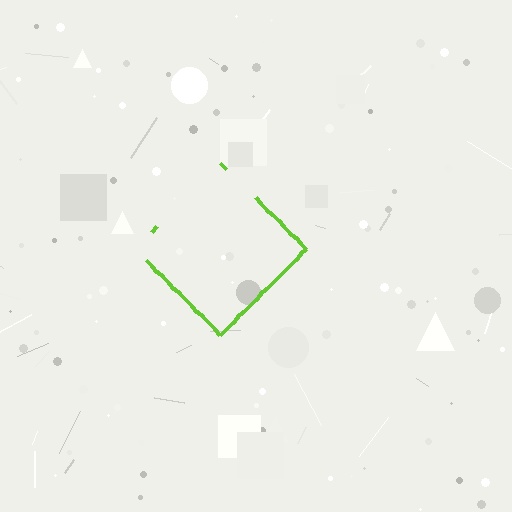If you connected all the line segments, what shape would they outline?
They would outline a diamond.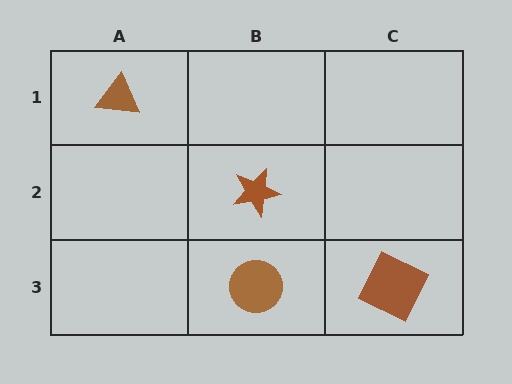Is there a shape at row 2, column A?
No, that cell is empty.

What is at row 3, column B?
A brown circle.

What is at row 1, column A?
A brown triangle.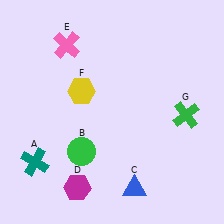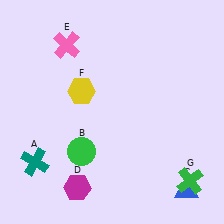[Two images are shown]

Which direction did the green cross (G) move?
The green cross (G) moved down.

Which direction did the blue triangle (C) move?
The blue triangle (C) moved right.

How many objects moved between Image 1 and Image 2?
2 objects moved between the two images.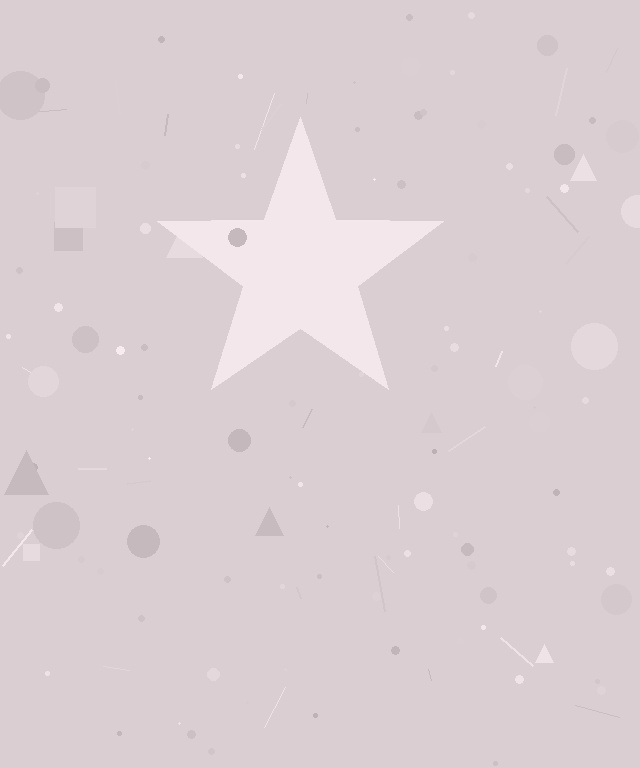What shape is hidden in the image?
A star is hidden in the image.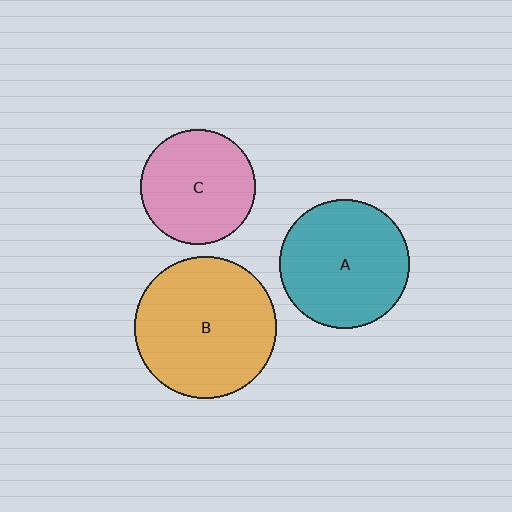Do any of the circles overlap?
No, none of the circles overlap.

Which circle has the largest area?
Circle B (orange).